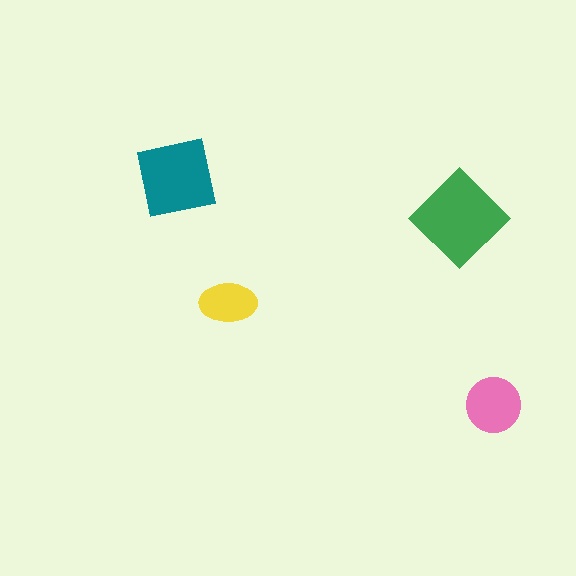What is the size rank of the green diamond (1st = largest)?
1st.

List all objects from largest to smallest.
The green diamond, the teal square, the pink circle, the yellow ellipse.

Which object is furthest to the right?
The pink circle is rightmost.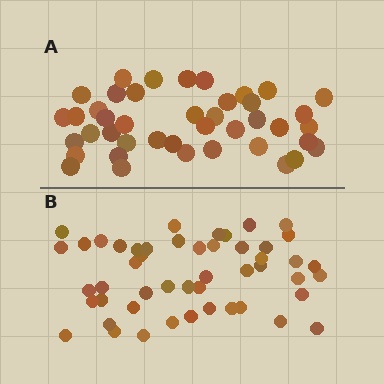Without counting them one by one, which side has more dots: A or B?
Region B (the bottom region) has more dots.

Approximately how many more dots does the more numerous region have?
Region B has roughly 8 or so more dots than region A.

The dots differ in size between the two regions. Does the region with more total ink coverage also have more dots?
No. Region A has more total ink coverage because its dots are larger, but region B actually contains more individual dots. Total area can be misleading — the number of items is what matters here.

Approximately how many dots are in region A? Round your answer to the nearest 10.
About 40 dots. (The exact count is 42, which rounds to 40.)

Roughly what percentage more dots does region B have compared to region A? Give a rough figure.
About 15% more.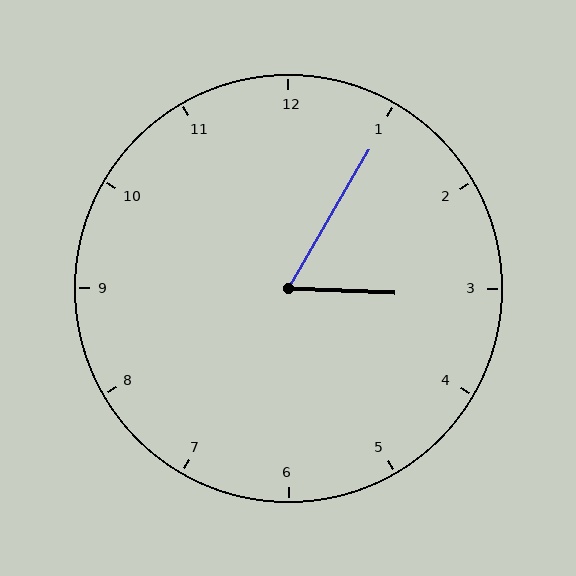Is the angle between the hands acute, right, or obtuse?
It is acute.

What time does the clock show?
3:05.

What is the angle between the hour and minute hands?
Approximately 62 degrees.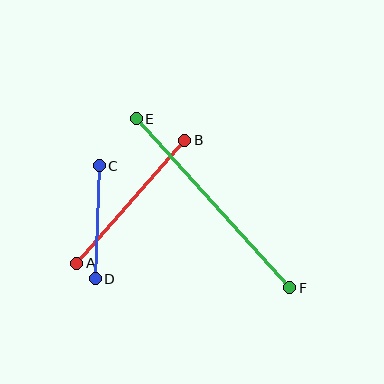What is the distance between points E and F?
The distance is approximately 228 pixels.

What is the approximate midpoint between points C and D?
The midpoint is at approximately (97, 222) pixels.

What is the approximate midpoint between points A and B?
The midpoint is at approximately (131, 202) pixels.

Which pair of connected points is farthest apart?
Points E and F are farthest apart.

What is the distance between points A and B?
The distance is approximately 163 pixels.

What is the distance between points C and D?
The distance is approximately 113 pixels.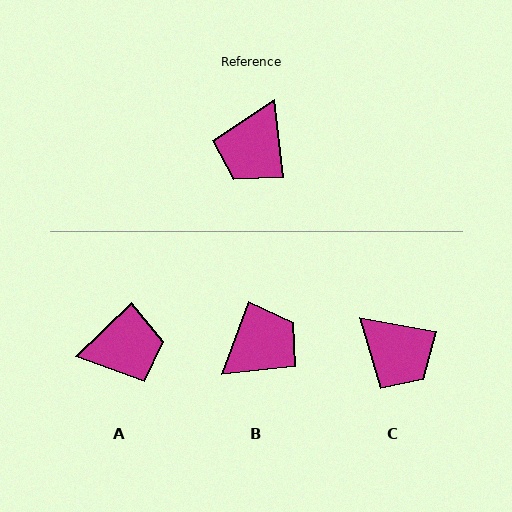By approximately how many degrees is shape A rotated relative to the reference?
Approximately 127 degrees counter-clockwise.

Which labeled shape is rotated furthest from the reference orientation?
B, about 153 degrees away.